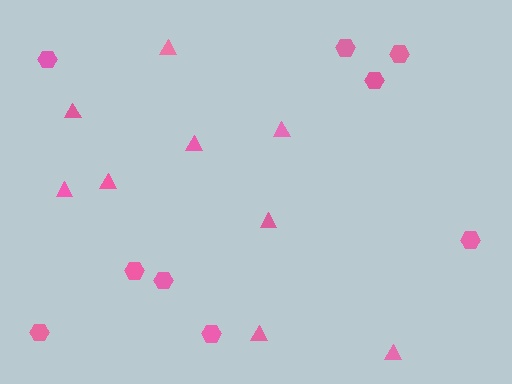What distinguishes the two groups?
There are 2 groups: one group of triangles (9) and one group of hexagons (9).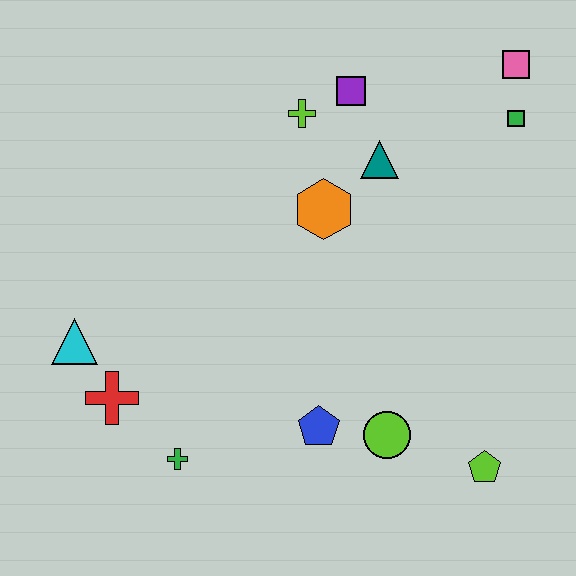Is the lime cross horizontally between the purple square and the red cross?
Yes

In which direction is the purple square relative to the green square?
The purple square is to the left of the green square.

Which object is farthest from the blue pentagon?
The pink square is farthest from the blue pentagon.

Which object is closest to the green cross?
The red cross is closest to the green cross.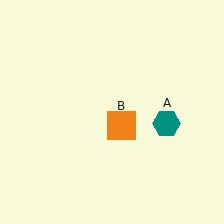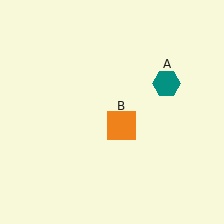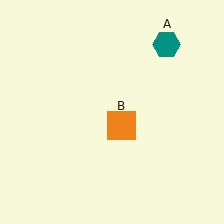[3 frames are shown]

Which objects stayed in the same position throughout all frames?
Orange square (object B) remained stationary.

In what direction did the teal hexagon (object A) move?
The teal hexagon (object A) moved up.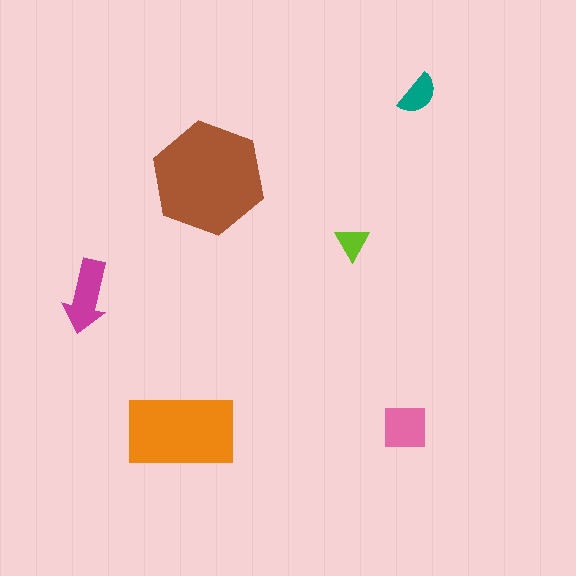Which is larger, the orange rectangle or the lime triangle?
The orange rectangle.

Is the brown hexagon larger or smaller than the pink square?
Larger.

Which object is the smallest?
The lime triangle.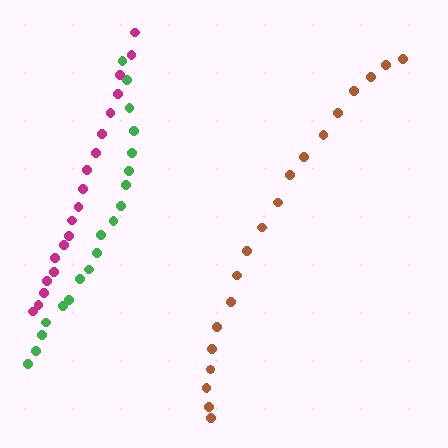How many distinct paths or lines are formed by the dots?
There are 3 distinct paths.